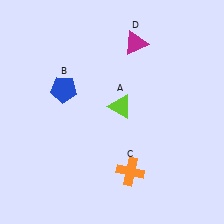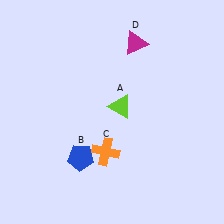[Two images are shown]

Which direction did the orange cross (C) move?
The orange cross (C) moved left.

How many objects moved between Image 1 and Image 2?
2 objects moved between the two images.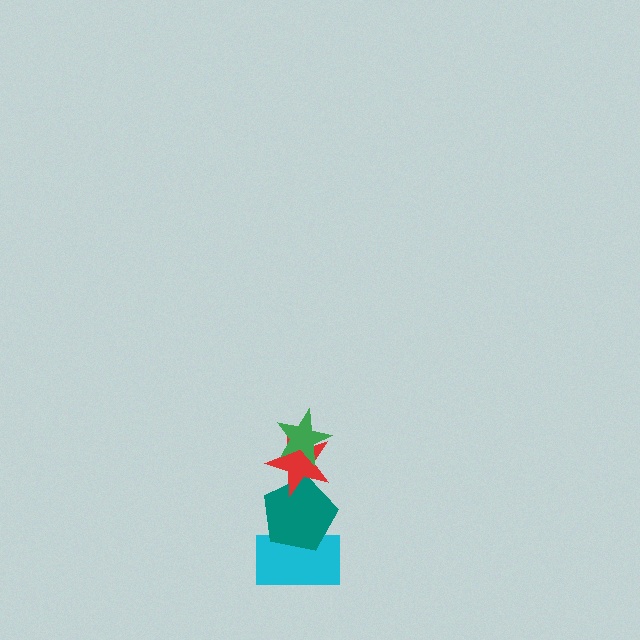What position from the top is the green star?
The green star is 1st from the top.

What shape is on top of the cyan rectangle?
The teal pentagon is on top of the cyan rectangle.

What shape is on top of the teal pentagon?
The red star is on top of the teal pentagon.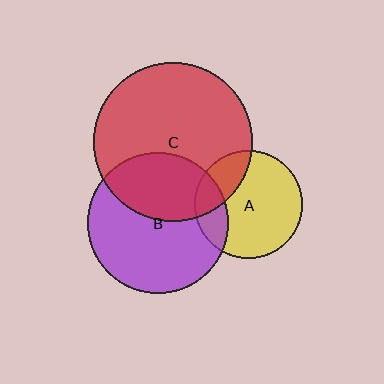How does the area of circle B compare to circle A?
Approximately 1.7 times.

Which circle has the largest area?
Circle C (red).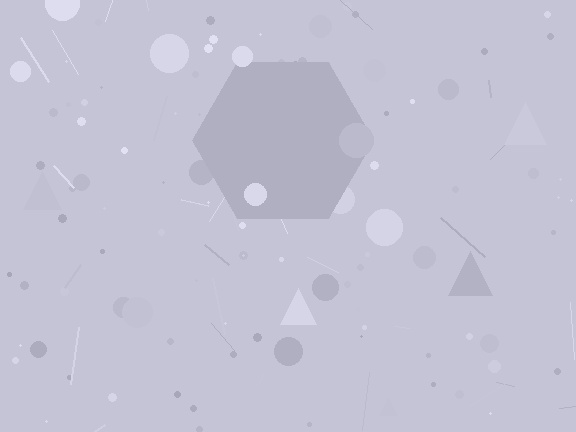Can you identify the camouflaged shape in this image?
The camouflaged shape is a hexagon.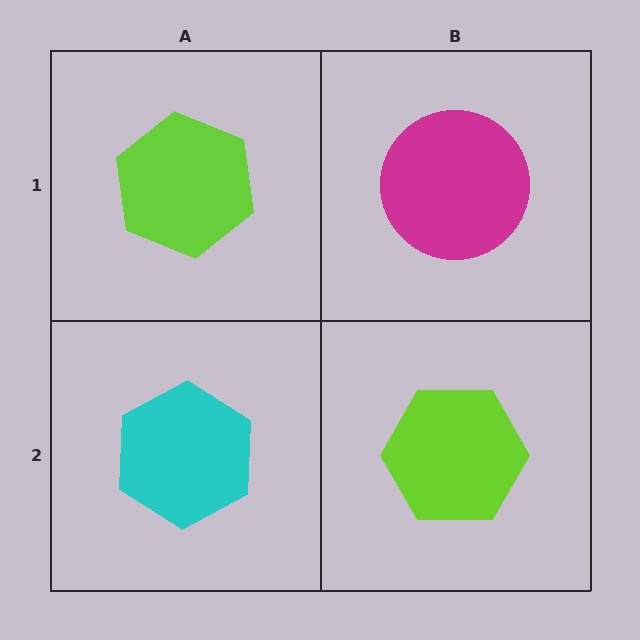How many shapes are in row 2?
2 shapes.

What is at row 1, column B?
A magenta circle.